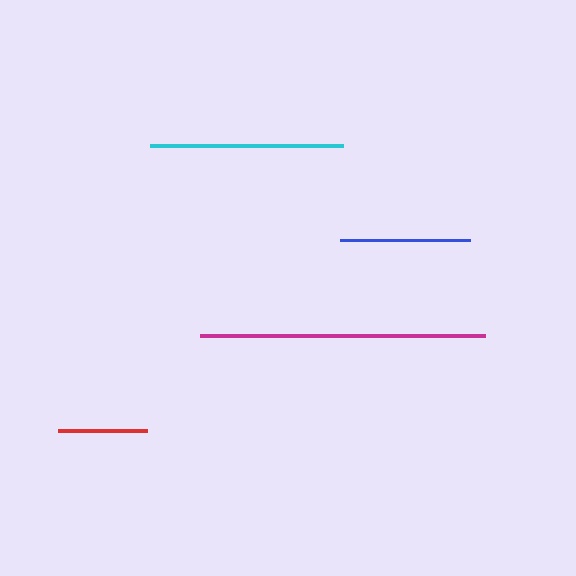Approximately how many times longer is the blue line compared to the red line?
The blue line is approximately 1.5 times the length of the red line.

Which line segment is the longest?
The magenta line is the longest at approximately 285 pixels.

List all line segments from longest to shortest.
From longest to shortest: magenta, cyan, blue, red.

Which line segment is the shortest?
The red line is the shortest at approximately 89 pixels.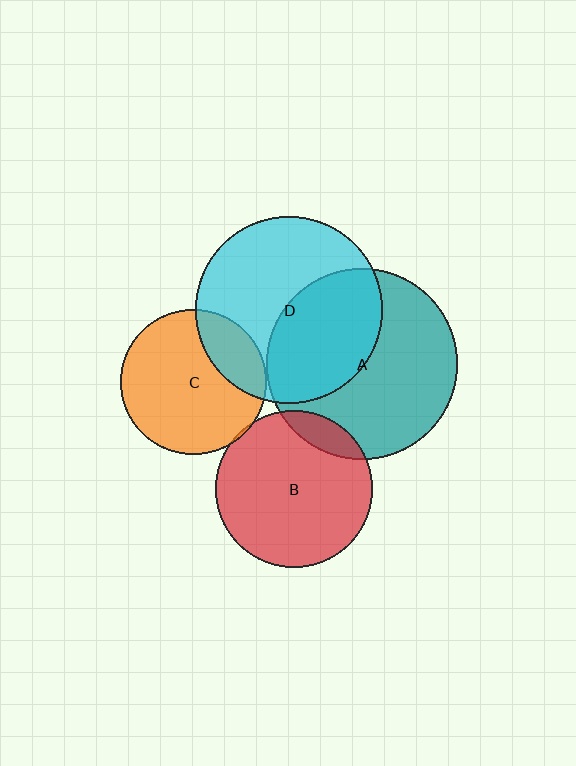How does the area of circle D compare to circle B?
Approximately 1.4 times.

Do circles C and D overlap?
Yes.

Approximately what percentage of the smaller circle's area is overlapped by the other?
Approximately 20%.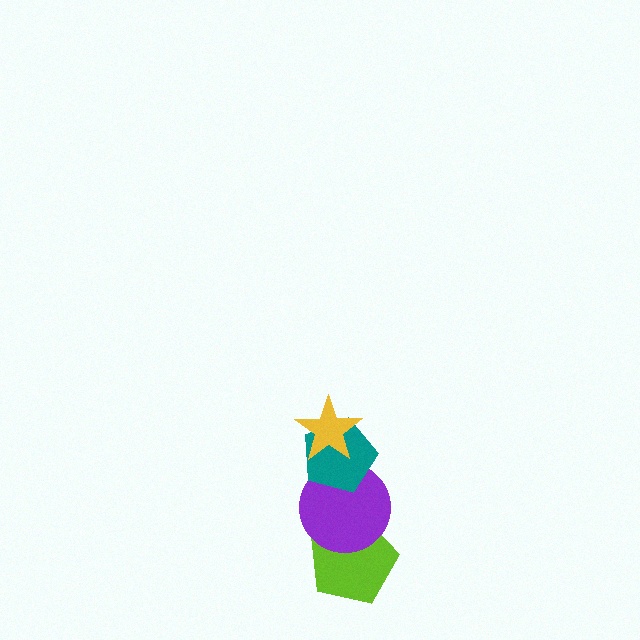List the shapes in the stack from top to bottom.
From top to bottom: the yellow star, the teal pentagon, the purple circle, the lime pentagon.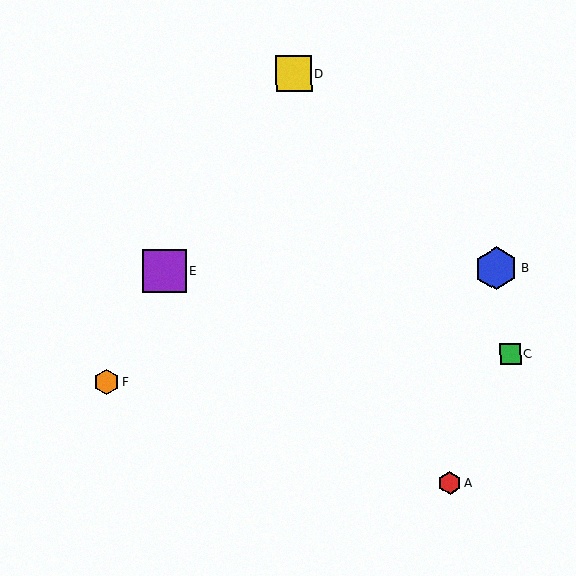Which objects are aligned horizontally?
Objects B, E are aligned horizontally.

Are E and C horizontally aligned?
No, E is at y≈271 and C is at y≈354.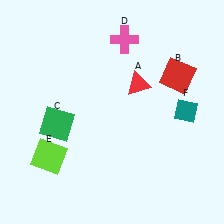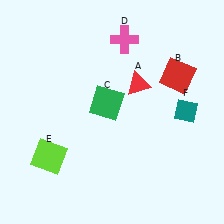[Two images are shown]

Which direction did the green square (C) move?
The green square (C) moved right.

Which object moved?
The green square (C) moved right.